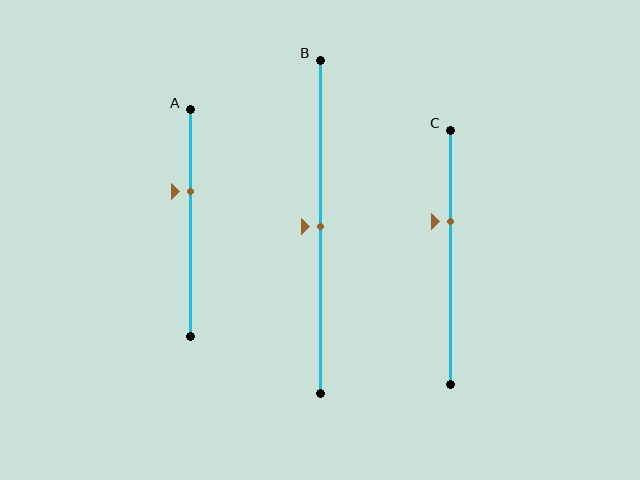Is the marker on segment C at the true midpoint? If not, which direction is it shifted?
No, the marker on segment C is shifted upward by about 14% of the segment length.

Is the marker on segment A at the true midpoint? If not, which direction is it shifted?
No, the marker on segment A is shifted upward by about 14% of the segment length.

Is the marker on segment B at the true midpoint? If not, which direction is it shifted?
Yes, the marker on segment B is at the true midpoint.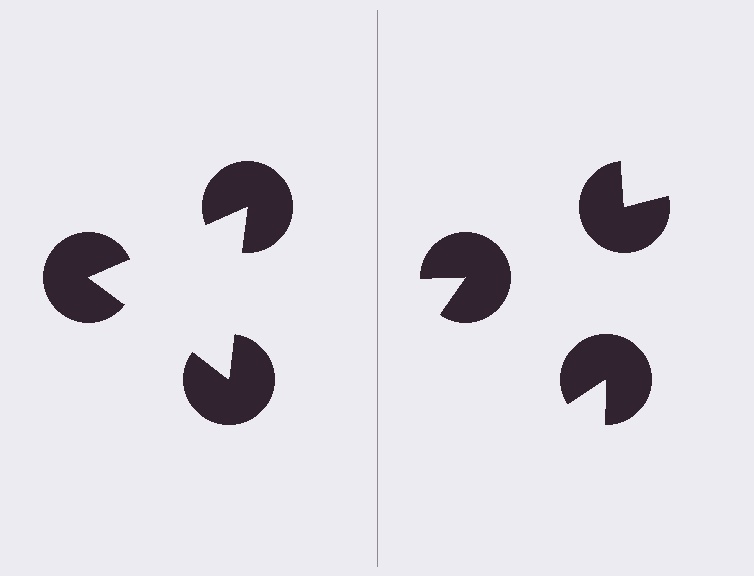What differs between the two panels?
The pac-man discs are positioned identically on both sides; only the wedge orientations differ. On the left they align to a triangle; on the right they are misaligned.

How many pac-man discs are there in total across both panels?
6 — 3 on each side.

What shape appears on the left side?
An illusory triangle.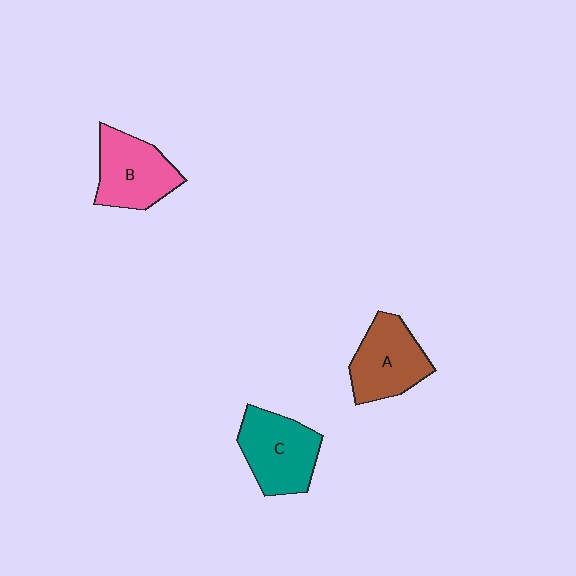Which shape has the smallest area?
Shape B (pink).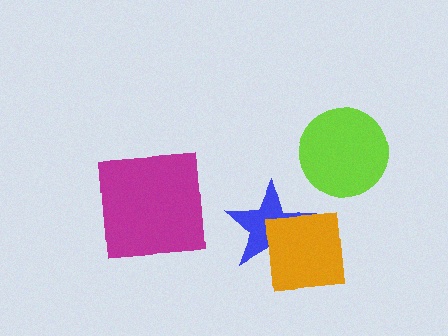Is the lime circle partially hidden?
No, no other shape covers it.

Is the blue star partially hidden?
Yes, it is partially covered by another shape.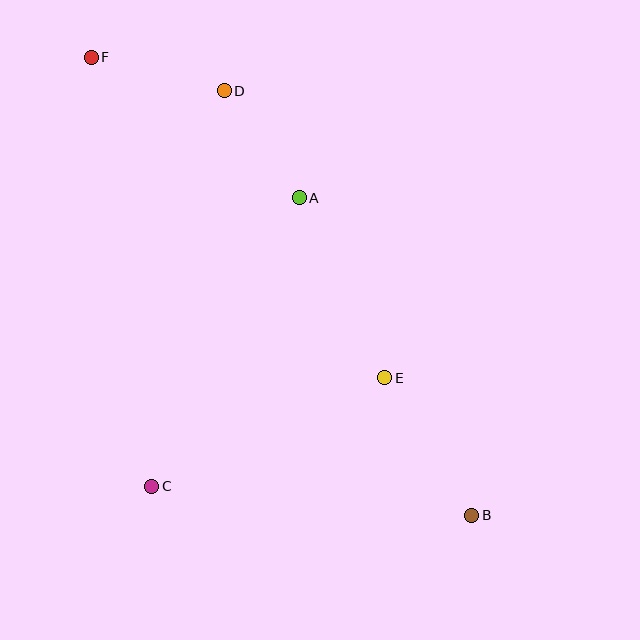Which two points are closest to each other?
Points A and D are closest to each other.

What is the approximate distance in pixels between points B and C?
The distance between B and C is approximately 321 pixels.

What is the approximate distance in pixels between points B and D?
The distance between B and D is approximately 492 pixels.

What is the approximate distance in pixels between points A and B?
The distance between A and B is approximately 361 pixels.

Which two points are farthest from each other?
Points B and F are farthest from each other.